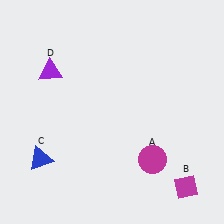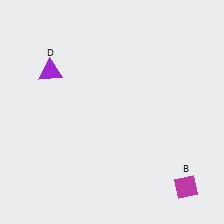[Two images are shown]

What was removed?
The blue triangle (C), the magenta circle (A) were removed in Image 2.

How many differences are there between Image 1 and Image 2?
There are 2 differences between the two images.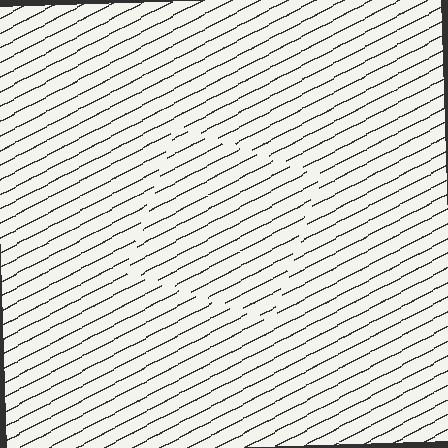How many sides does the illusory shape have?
4 sides — the line-ends trace a square.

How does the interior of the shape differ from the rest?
The interior of the shape contains the same grating, shifted by half a period — the contour is defined by the phase discontinuity where line-ends from the inner and outer gratings abut.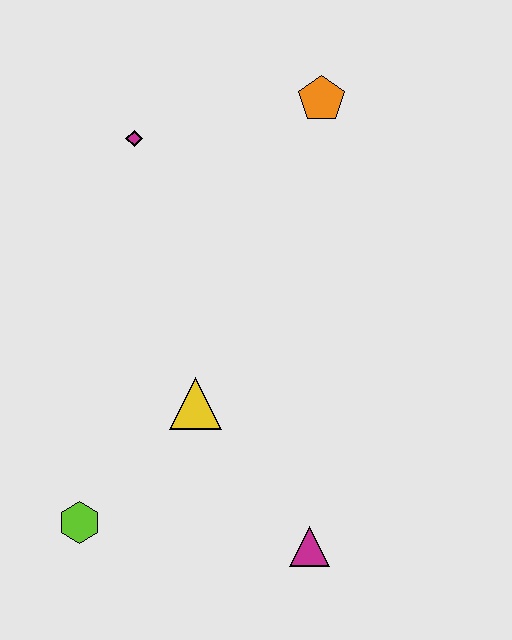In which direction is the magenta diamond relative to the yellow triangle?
The magenta diamond is above the yellow triangle.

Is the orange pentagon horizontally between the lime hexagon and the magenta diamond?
No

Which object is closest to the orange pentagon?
The magenta diamond is closest to the orange pentagon.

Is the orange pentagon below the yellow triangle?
No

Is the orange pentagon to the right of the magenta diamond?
Yes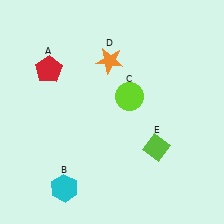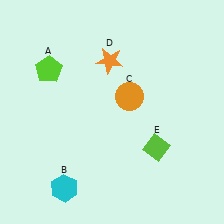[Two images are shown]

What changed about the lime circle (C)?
In Image 1, C is lime. In Image 2, it changed to orange.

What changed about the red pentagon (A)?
In Image 1, A is red. In Image 2, it changed to lime.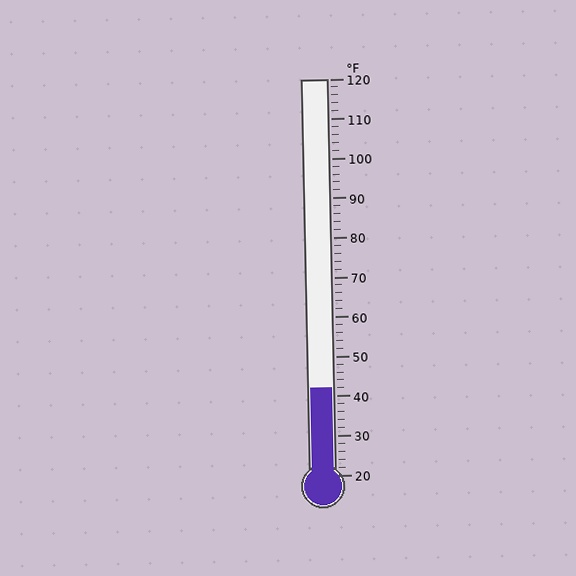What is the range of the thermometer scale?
The thermometer scale ranges from 20°F to 120°F.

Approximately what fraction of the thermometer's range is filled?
The thermometer is filled to approximately 20% of its range.